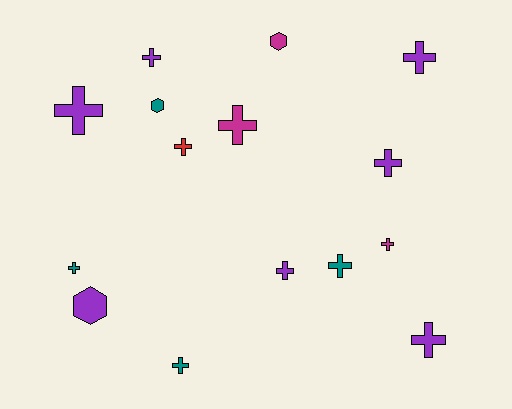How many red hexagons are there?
There are no red hexagons.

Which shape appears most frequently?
Cross, with 12 objects.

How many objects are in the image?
There are 15 objects.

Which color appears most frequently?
Purple, with 7 objects.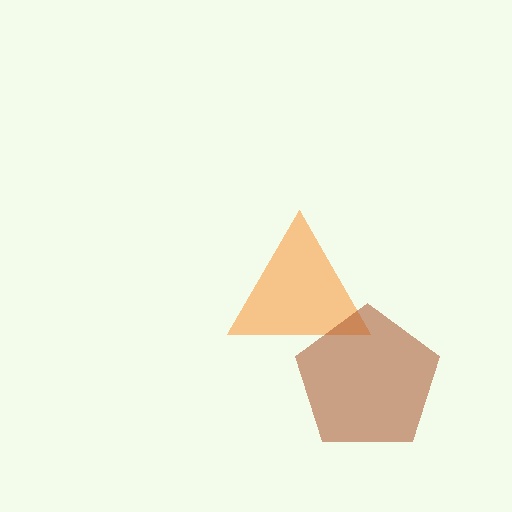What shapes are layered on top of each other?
The layered shapes are: an orange triangle, a brown pentagon.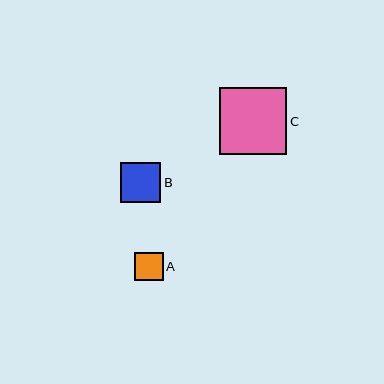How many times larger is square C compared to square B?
Square C is approximately 1.7 times the size of square B.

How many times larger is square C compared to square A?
Square C is approximately 2.4 times the size of square A.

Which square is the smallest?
Square A is the smallest with a size of approximately 28 pixels.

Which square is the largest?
Square C is the largest with a size of approximately 67 pixels.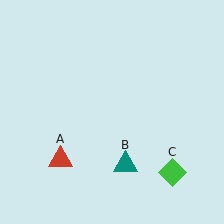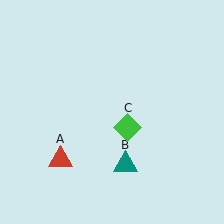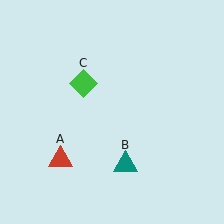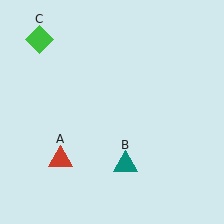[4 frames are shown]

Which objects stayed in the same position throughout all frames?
Red triangle (object A) and teal triangle (object B) remained stationary.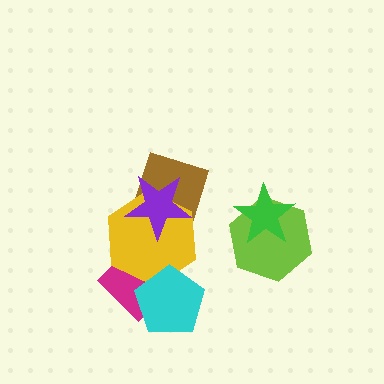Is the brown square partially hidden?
Yes, it is partially covered by another shape.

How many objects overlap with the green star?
1 object overlaps with the green star.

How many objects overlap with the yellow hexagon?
4 objects overlap with the yellow hexagon.